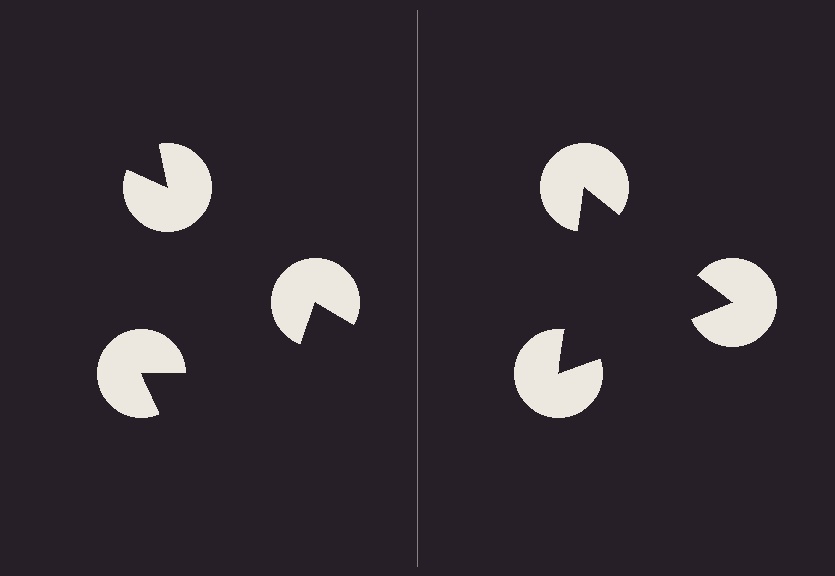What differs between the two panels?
The pac-man discs are positioned identically on both sides; only the wedge orientations differ. On the right they align to a triangle; on the left they are misaligned.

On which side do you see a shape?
An illusory triangle appears on the right side. On the left side the wedge cuts are rotated, so no coherent shape forms.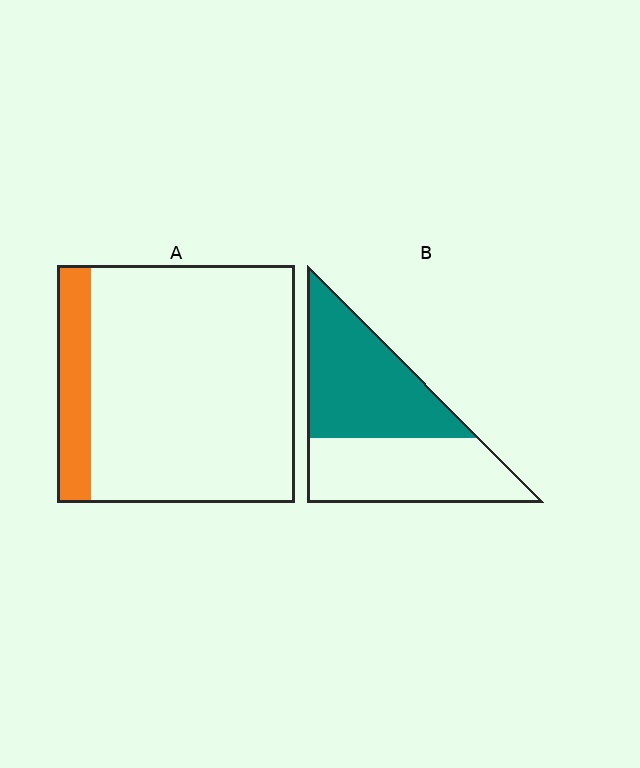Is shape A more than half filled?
No.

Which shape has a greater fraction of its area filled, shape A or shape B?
Shape B.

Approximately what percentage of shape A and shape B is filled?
A is approximately 15% and B is approximately 55%.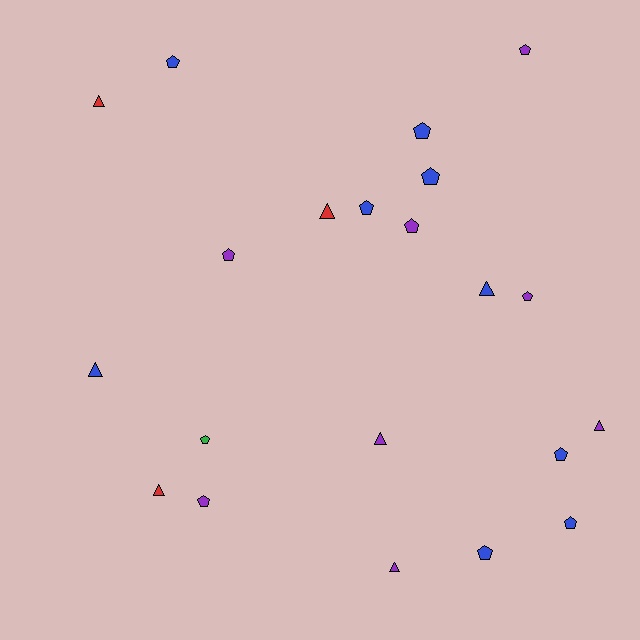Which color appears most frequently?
Blue, with 9 objects.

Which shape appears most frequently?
Pentagon, with 13 objects.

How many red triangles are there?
There are 3 red triangles.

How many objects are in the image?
There are 21 objects.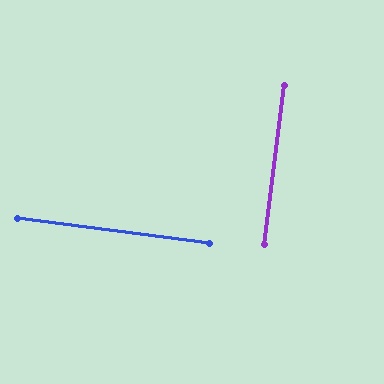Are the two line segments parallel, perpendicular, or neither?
Perpendicular — they meet at approximately 90°.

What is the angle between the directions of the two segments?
Approximately 90 degrees.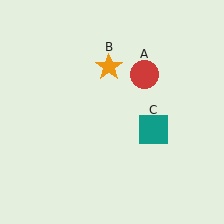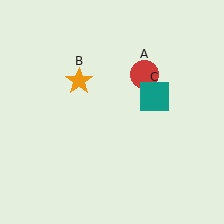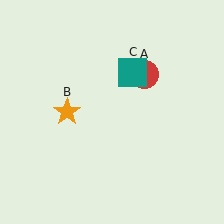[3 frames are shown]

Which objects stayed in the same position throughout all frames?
Red circle (object A) remained stationary.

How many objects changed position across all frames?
2 objects changed position: orange star (object B), teal square (object C).